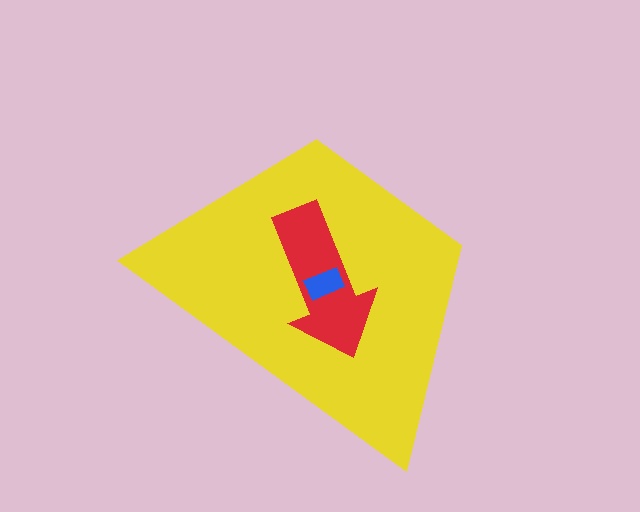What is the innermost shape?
The blue rectangle.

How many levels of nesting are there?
3.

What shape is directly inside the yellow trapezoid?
The red arrow.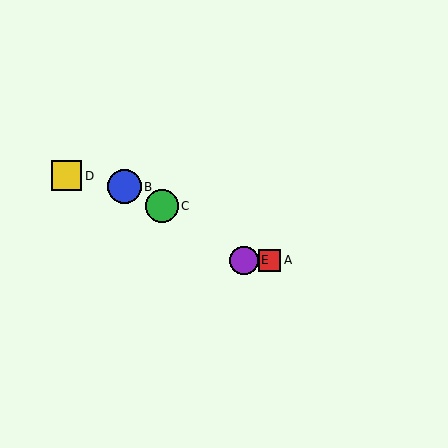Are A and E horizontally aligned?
Yes, both are at y≈260.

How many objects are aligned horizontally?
2 objects (A, E) are aligned horizontally.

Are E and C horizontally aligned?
No, E is at y≈260 and C is at y≈206.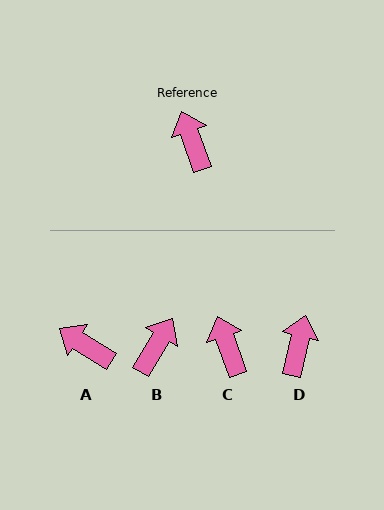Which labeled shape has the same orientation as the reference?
C.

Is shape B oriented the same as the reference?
No, it is off by about 50 degrees.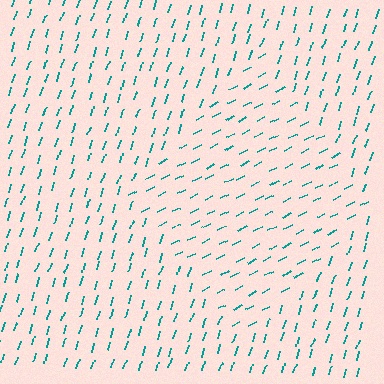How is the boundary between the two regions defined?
The boundary is defined purely by a change in line orientation (approximately 45 degrees difference). All lines are the same color and thickness.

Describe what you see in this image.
The image is filled with small teal line segments. A diamond region in the image has lines oriented differently from the surrounding lines, creating a visible texture boundary.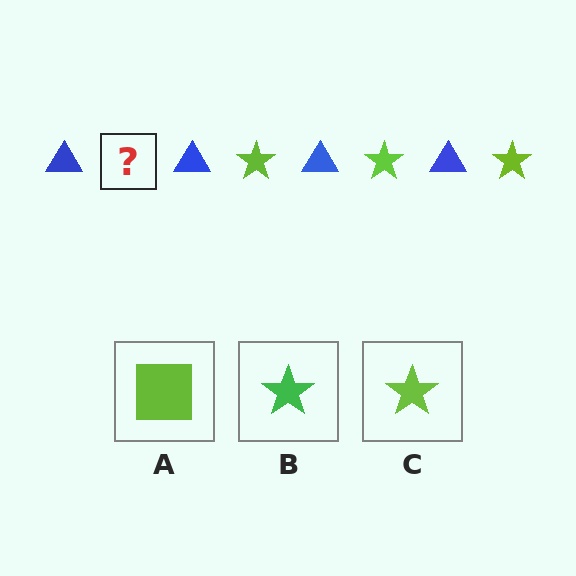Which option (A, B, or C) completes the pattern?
C.